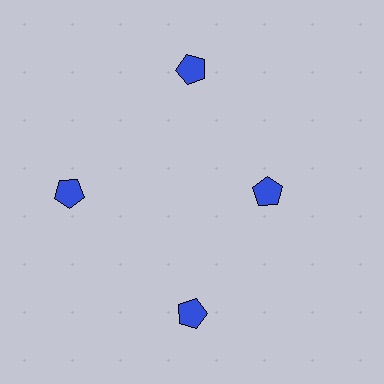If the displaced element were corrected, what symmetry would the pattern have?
It would have 4-fold rotational symmetry — the pattern would map onto itself every 90 degrees.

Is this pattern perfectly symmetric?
No. The 4 blue pentagons are arranged in a ring, but one element near the 3 o'clock position is pulled inward toward the center, breaking the 4-fold rotational symmetry.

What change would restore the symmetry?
The symmetry would be restored by moving it outward, back onto the ring so that all 4 pentagons sit at equal angles and equal distance from the center.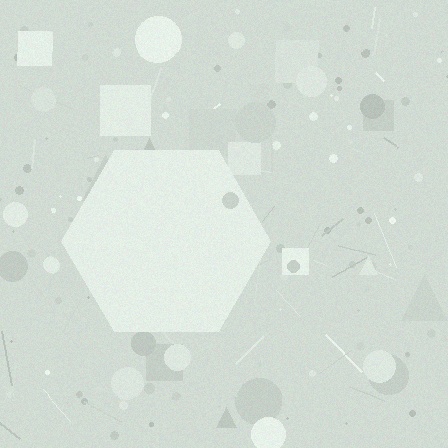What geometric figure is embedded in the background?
A hexagon is embedded in the background.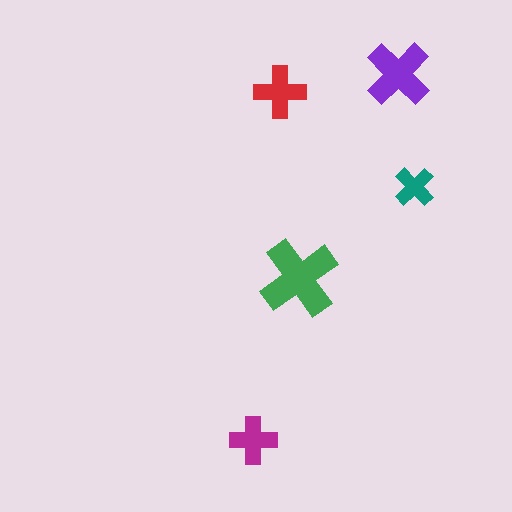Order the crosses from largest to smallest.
the green one, the purple one, the red one, the magenta one, the teal one.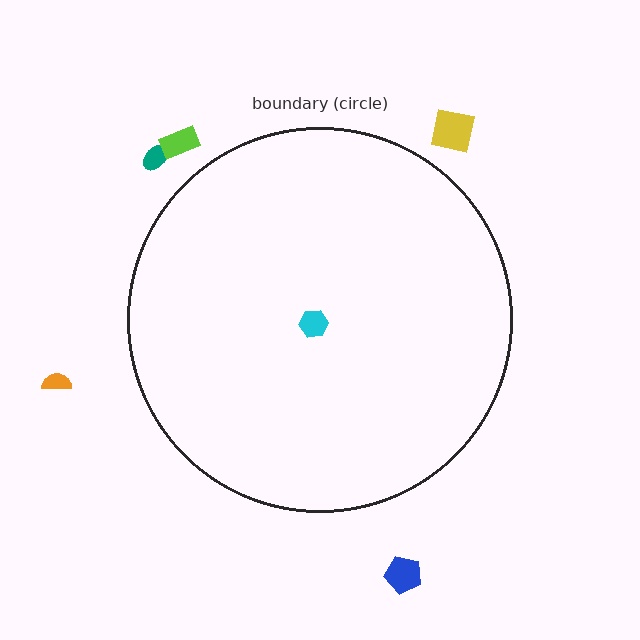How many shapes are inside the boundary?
1 inside, 5 outside.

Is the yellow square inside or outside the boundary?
Outside.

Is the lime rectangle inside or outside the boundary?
Outside.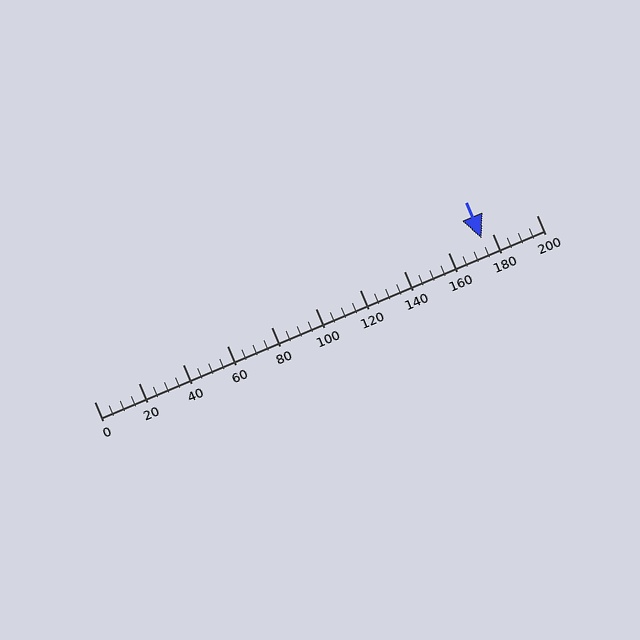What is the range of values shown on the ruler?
The ruler shows values from 0 to 200.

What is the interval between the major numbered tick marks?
The major tick marks are spaced 20 units apart.